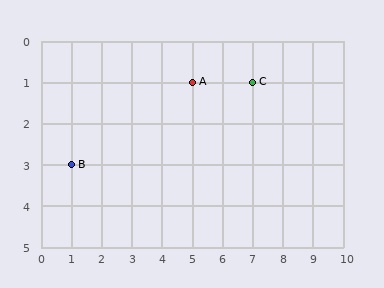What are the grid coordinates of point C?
Point C is at grid coordinates (7, 1).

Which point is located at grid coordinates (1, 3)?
Point B is at (1, 3).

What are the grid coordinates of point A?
Point A is at grid coordinates (5, 1).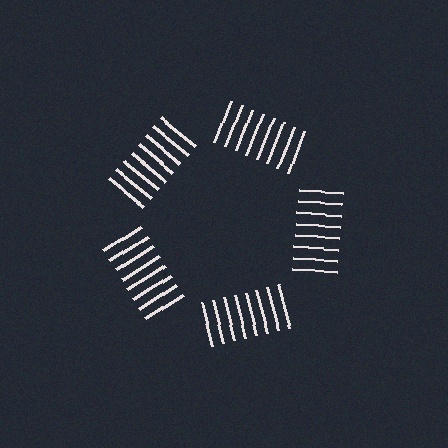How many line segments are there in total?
40 — 8 along each of the 5 edges.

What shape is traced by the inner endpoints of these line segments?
An illusory pentagon — the line segments terminate on its edges but no continuous stroke is drawn.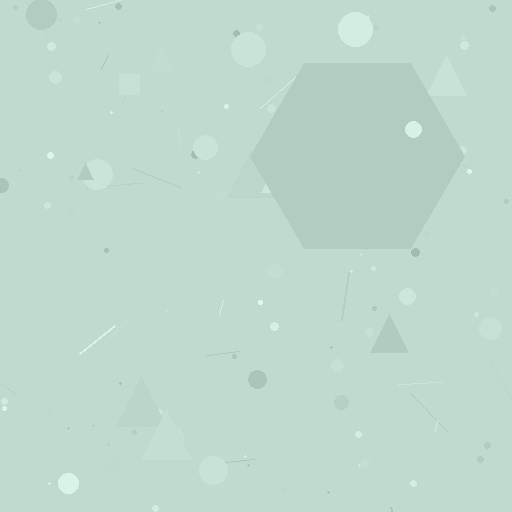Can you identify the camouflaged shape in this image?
The camouflaged shape is a hexagon.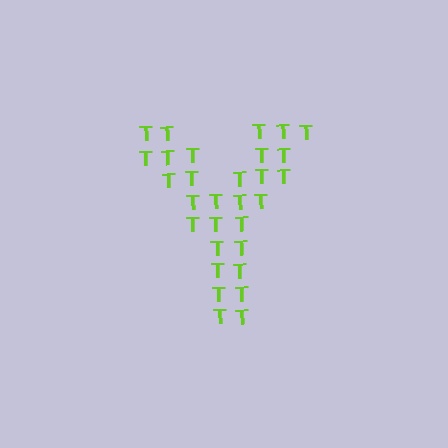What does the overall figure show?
The overall figure shows the letter Y.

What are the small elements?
The small elements are letter T's.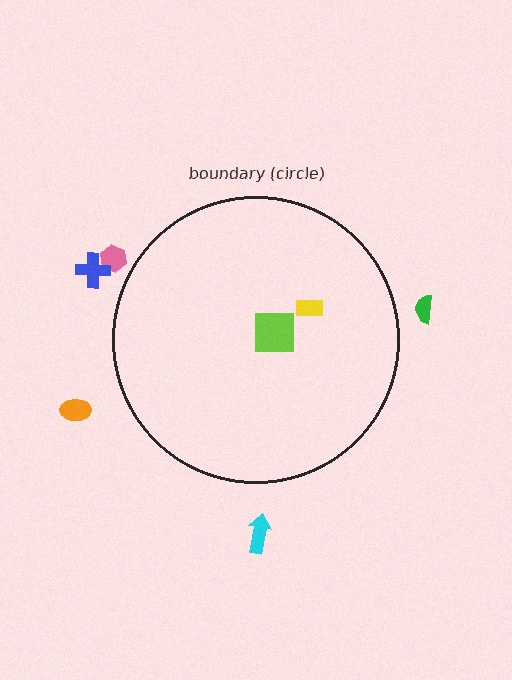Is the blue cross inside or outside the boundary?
Outside.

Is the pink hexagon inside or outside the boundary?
Outside.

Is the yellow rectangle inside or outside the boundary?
Inside.